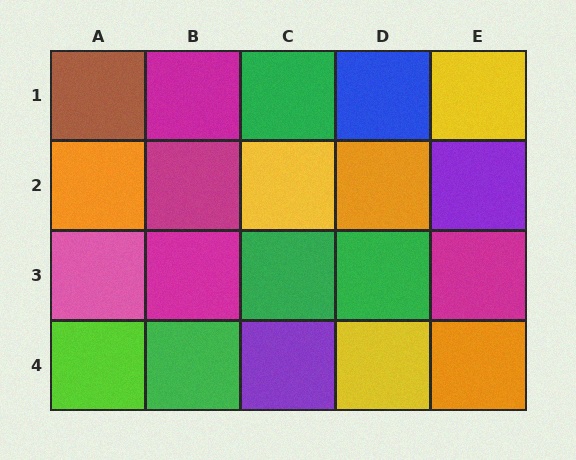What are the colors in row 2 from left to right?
Orange, magenta, yellow, orange, purple.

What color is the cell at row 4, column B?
Green.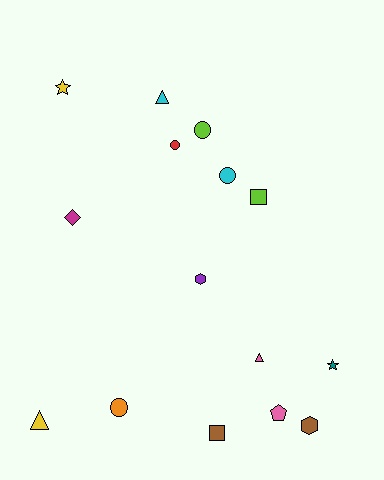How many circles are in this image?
There are 4 circles.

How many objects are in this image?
There are 15 objects.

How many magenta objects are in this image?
There is 1 magenta object.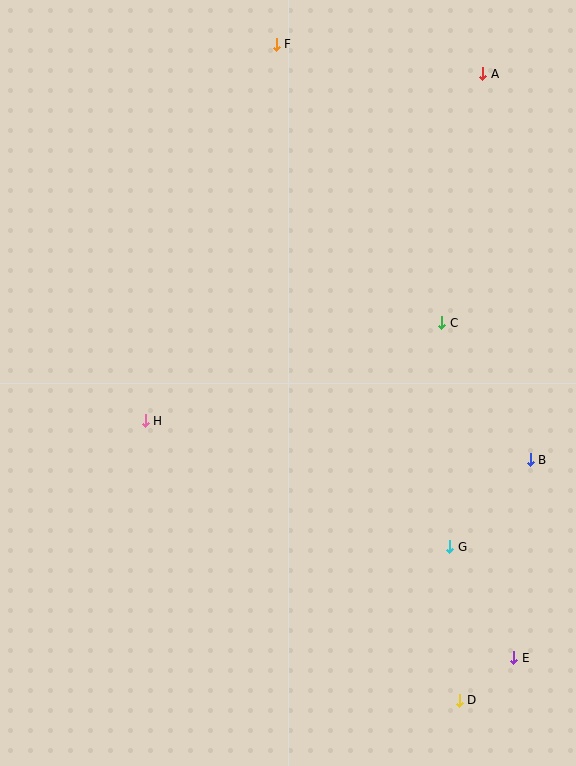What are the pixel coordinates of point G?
Point G is at (450, 547).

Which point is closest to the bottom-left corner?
Point H is closest to the bottom-left corner.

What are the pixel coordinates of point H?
Point H is at (145, 421).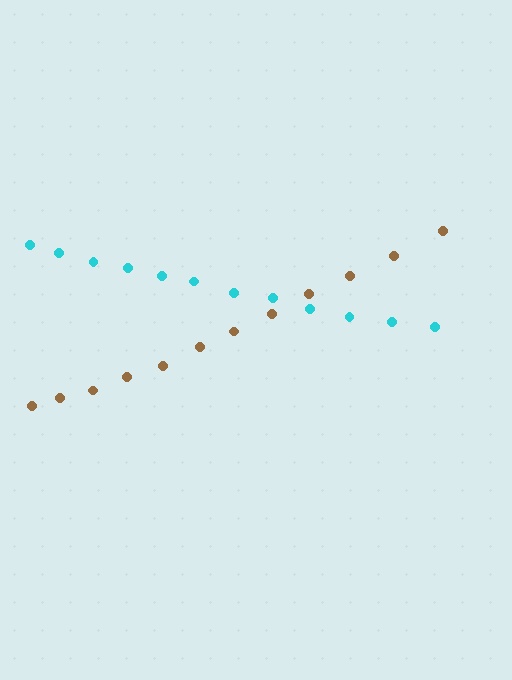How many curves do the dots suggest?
There are 2 distinct paths.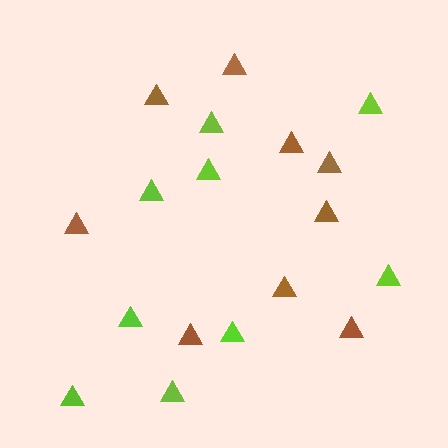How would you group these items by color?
There are 2 groups: one group of brown triangles (9) and one group of lime triangles (9).